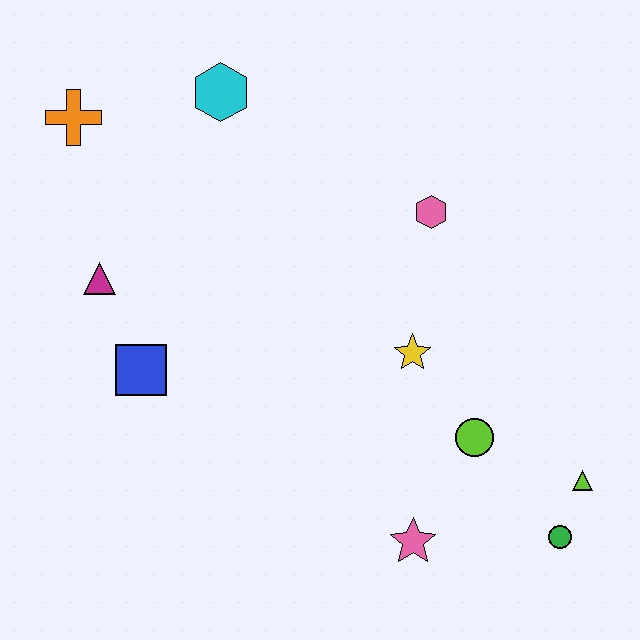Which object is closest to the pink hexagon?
The yellow star is closest to the pink hexagon.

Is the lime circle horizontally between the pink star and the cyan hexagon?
No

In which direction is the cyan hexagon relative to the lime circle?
The cyan hexagon is above the lime circle.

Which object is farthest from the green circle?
The orange cross is farthest from the green circle.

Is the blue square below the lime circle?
No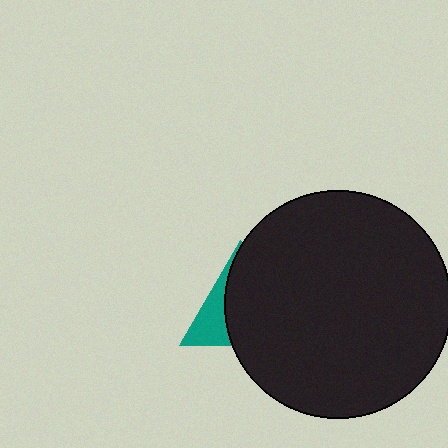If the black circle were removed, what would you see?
You would see the complete teal triangle.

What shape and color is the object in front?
The object in front is a black circle.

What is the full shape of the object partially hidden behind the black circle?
The partially hidden object is a teal triangle.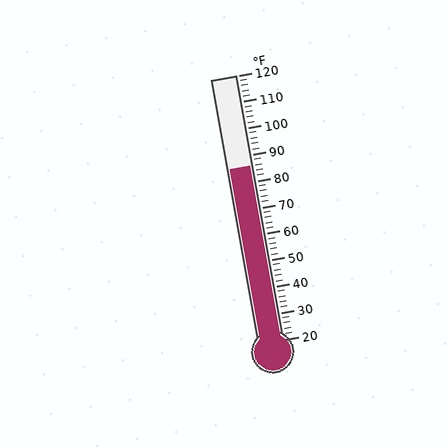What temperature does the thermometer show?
The thermometer shows approximately 86°F.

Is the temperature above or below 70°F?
The temperature is above 70°F.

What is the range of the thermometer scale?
The thermometer scale ranges from 20°F to 120°F.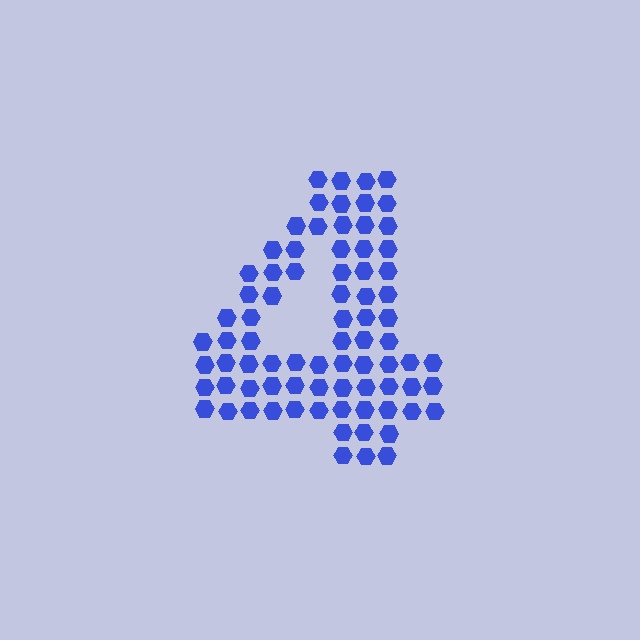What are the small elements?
The small elements are hexagons.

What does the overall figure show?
The overall figure shows the digit 4.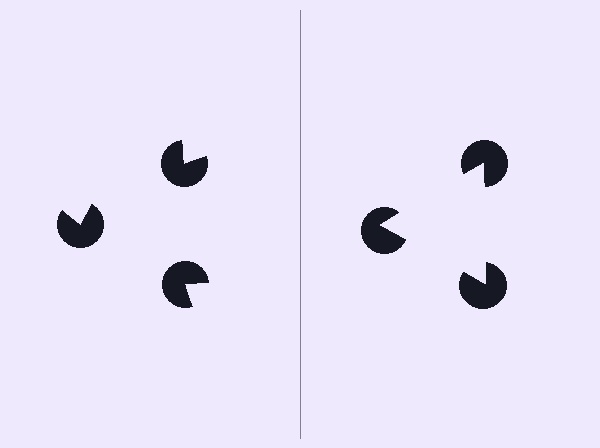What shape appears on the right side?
An illusory triangle.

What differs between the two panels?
The pac-man discs are positioned identically on both sides; only the wedge orientations differ. On the right they align to a triangle; on the left they are misaligned.